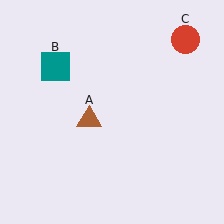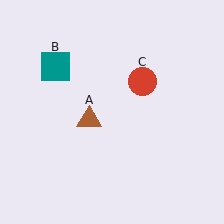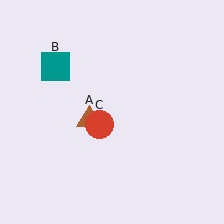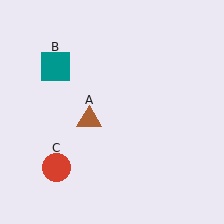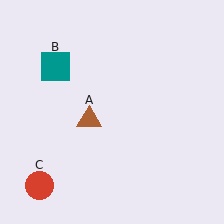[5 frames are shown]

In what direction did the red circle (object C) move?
The red circle (object C) moved down and to the left.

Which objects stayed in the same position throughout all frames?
Brown triangle (object A) and teal square (object B) remained stationary.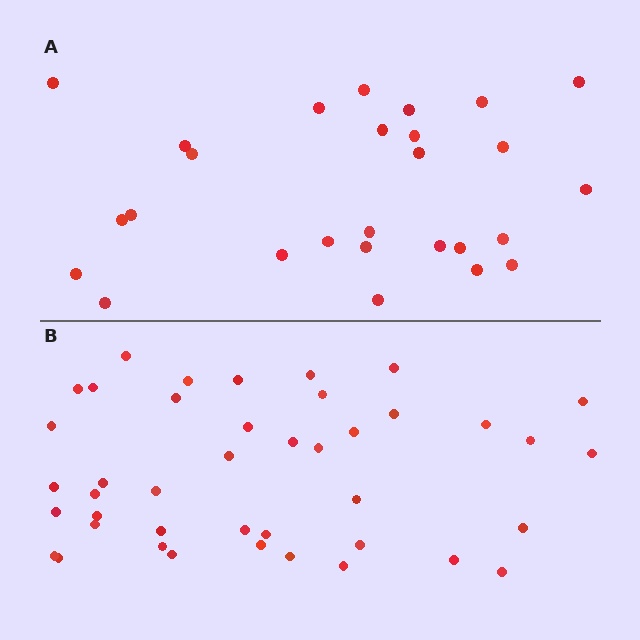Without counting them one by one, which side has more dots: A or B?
Region B (the bottom region) has more dots.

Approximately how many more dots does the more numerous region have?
Region B has approximately 15 more dots than region A.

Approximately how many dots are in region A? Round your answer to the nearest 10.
About 30 dots. (The exact count is 27, which rounds to 30.)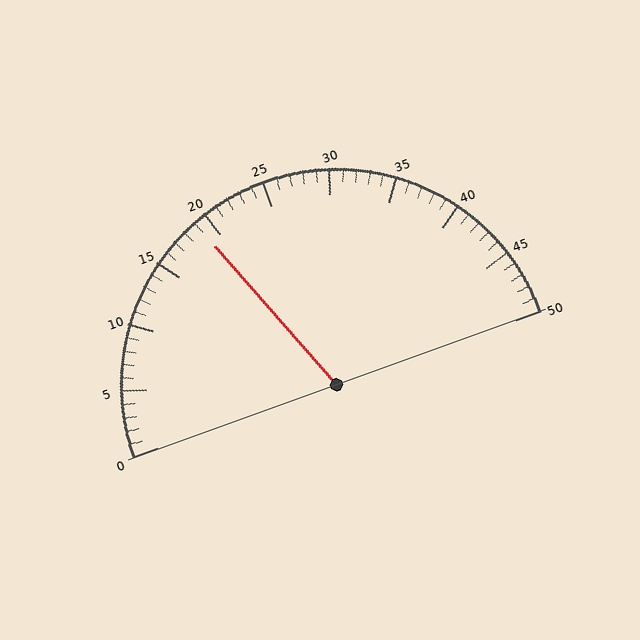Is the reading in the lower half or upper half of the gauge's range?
The reading is in the lower half of the range (0 to 50).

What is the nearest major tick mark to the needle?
The nearest major tick mark is 20.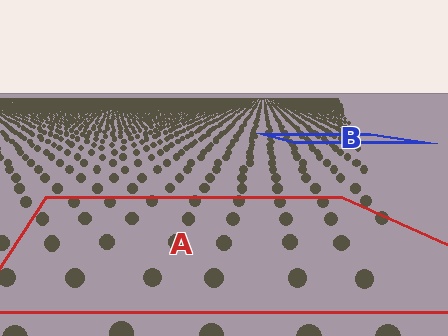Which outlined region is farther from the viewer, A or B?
Region B is farther from the viewer — the texture elements inside it appear smaller and more densely packed.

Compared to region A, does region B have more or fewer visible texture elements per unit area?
Region B has more texture elements per unit area — they are packed more densely because it is farther away.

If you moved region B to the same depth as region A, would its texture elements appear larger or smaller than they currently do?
They would appear larger. At a closer depth, the same texture elements are projected at a bigger on-screen size.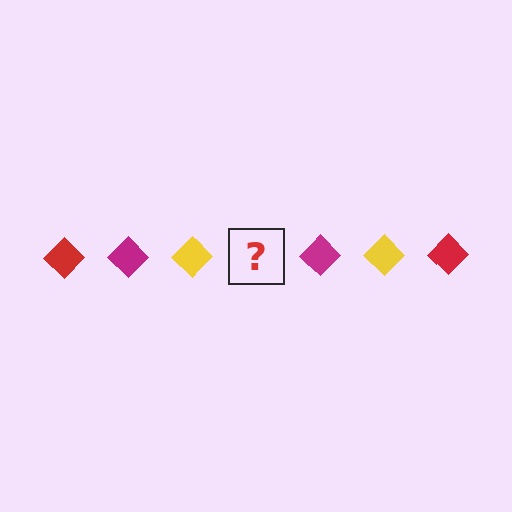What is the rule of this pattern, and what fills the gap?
The rule is that the pattern cycles through red, magenta, yellow diamonds. The gap should be filled with a red diamond.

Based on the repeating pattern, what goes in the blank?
The blank should be a red diamond.